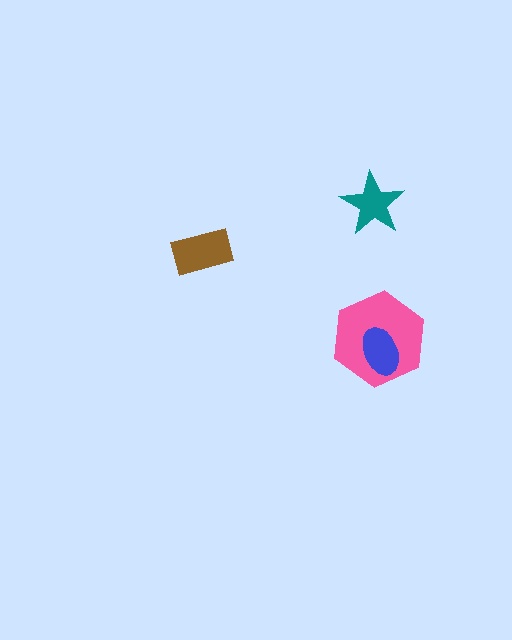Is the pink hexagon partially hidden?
Yes, it is partially covered by another shape.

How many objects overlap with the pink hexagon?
1 object overlaps with the pink hexagon.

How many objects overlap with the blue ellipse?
1 object overlaps with the blue ellipse.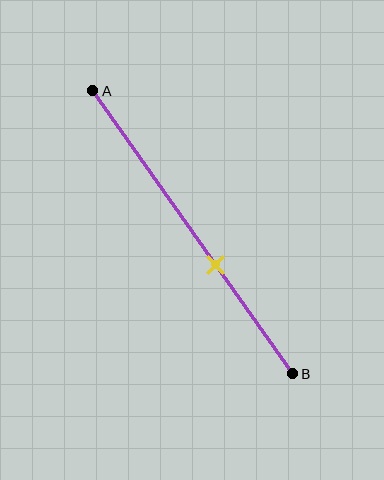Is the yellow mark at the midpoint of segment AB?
No, the mark is at about 60% from A, not at the 50% midpoint.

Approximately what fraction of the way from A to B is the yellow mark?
The yellow mark is approximately 60% of the way from A to B.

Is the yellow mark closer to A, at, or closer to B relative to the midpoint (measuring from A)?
The yellow mark is closer to point B than the midpoint of segment AB.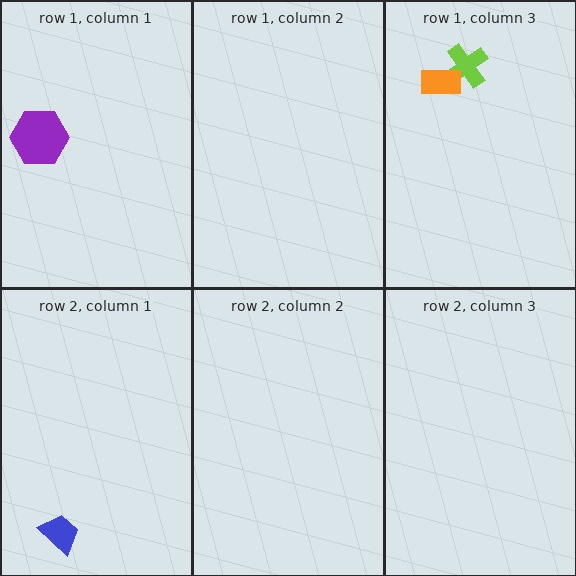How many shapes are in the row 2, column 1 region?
1.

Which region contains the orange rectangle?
The row 1, column 3 region.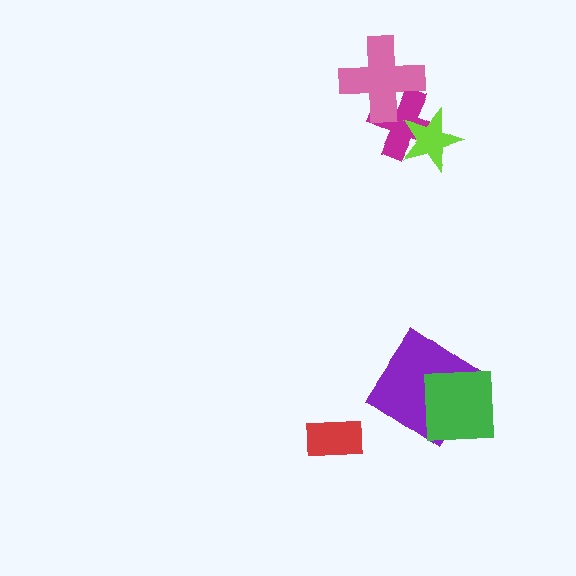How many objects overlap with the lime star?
1 object overlaps with the lime star.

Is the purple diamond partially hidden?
Yes, it is partially covered by another shape.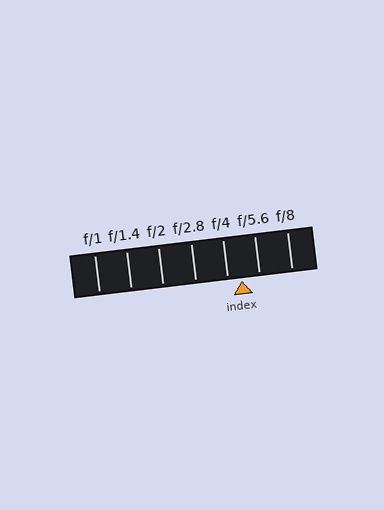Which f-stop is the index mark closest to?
The index mark is closest to f/4.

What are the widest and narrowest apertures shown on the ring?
The widest aperture shown is f/1 and the narrowest is f/8.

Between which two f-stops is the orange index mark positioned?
The index mark is between f/4 and f/5.6.